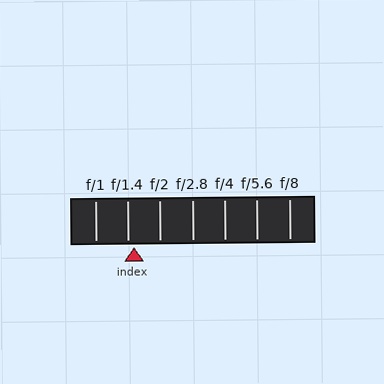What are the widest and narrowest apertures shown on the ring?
The widest aperture shown is f/1 and the narrowest is f/8.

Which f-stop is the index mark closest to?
The index mark is closest to f/1.4.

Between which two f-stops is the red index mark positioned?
The index mark is between f/1.4 and f/2.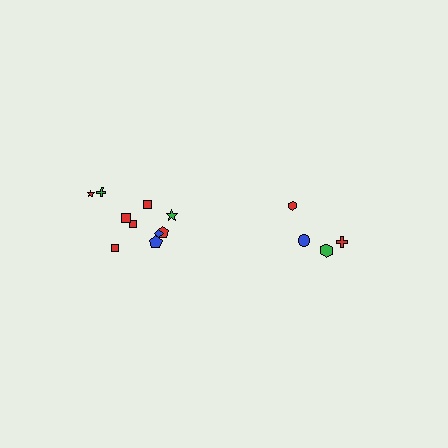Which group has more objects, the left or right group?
The left group.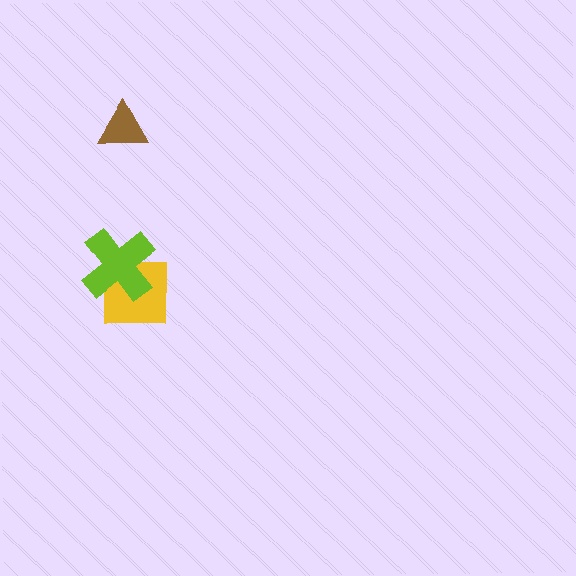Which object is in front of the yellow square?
The lime cross is in front of the yellow square.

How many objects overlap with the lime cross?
1 object overlaps with the lime cross.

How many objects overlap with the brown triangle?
0 objects overlap with the brown triangle.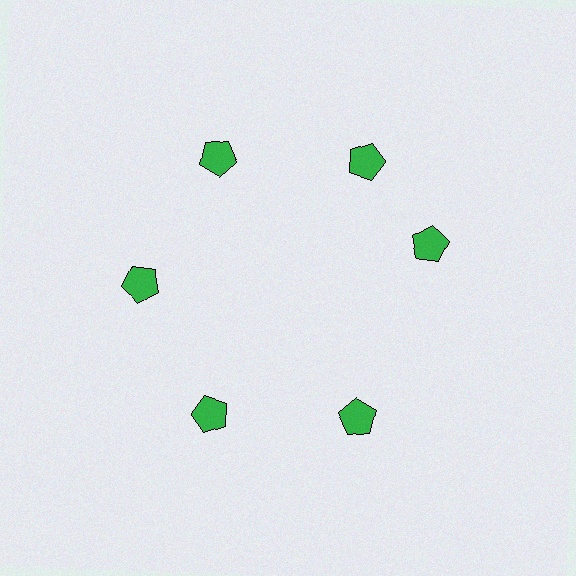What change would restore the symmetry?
The symmetry would be restored by rotating it back into even spacing with its neighbors so that all 6 pentagons sit at equal angles and equal distance from the center.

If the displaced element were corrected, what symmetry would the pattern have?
It would have 6-fold rotational symmetry — the pattern would map onto itself every 60 degrees.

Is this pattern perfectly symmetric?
No. The 6 green pentagons are arranged in a ring, but one element near the 3 o'clock position is rotated out of alignment along the ring, breaking the 6-fold rotational symmetry.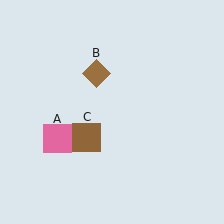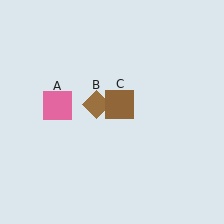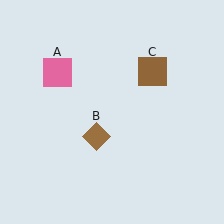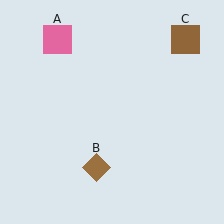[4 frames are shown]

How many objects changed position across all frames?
3 objects changed position: pink square (object A), brown diamond (object B), brown square (object C).